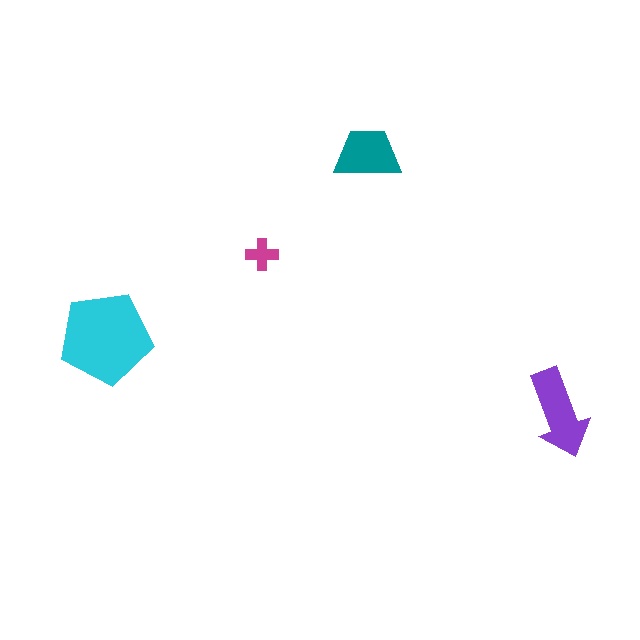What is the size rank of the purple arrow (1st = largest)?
2nd.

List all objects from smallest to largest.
The magenta cross, the teal trapezoid, the purple arrow, the cyan pentagon.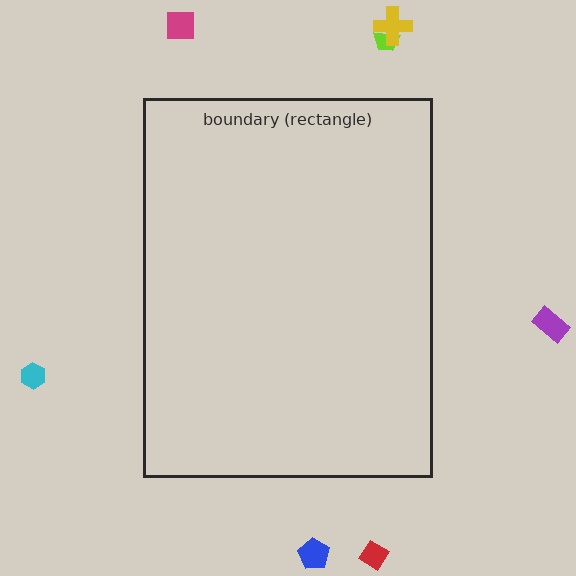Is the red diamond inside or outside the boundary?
Outside.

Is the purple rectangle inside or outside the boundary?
Outside.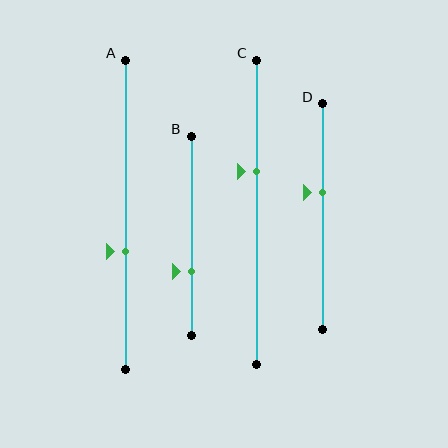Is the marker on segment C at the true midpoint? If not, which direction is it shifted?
No, the marker on segment C is shifted upward by about 13% of the segment length.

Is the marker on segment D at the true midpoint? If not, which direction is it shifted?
No, the marker on segment D is shifted upward by about 11% of the segment length.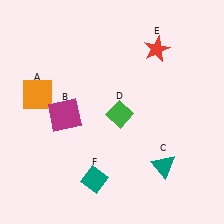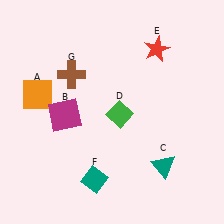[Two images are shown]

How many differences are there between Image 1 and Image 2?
There is 1 difference between the two images.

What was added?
A brown cross (G) was added in Image 2.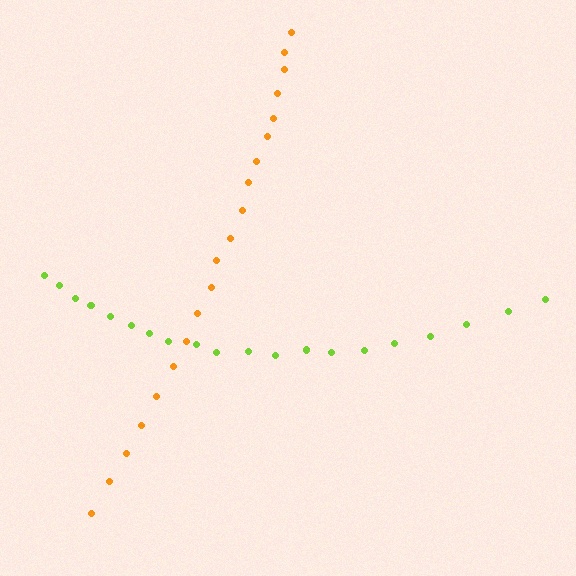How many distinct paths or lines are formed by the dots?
There are 2 distinct paths.